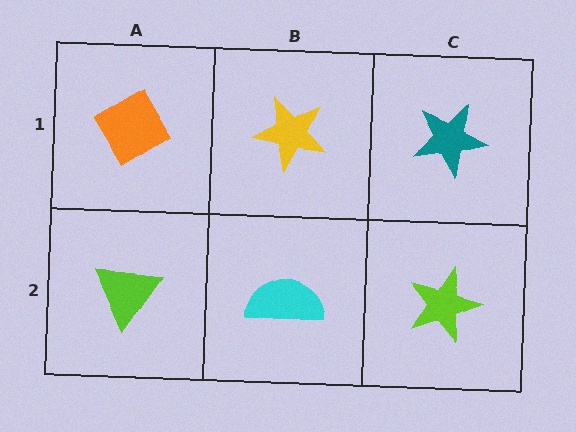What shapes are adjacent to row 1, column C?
A lime star (row 2, column C), a yellow star (row 1, column B).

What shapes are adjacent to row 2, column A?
An orange diamond (row 1, column A), a cyan semicircle (row 2, column B).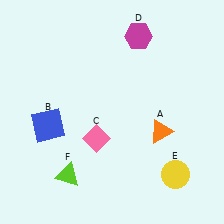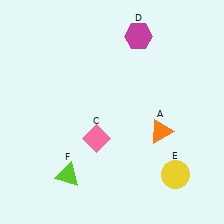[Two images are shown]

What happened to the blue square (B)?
The blue square (B) was removed in Image 2. It was in the bottom-left area of Image 1.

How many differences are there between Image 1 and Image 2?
There is 1 difference between the two images.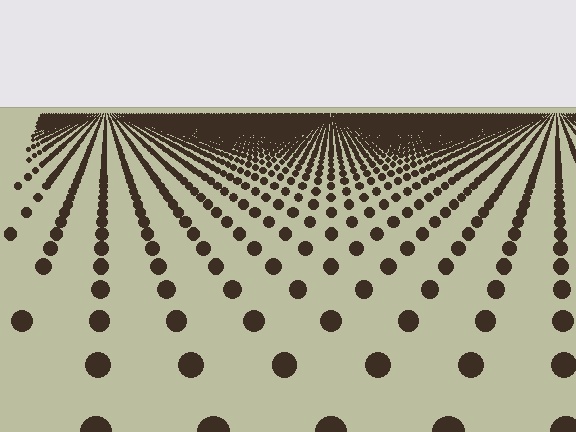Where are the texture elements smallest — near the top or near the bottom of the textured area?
Near the top.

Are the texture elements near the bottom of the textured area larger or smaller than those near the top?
Larger. Near the bottom, elements are closer to the viewer and appear at a bigger on-screen size.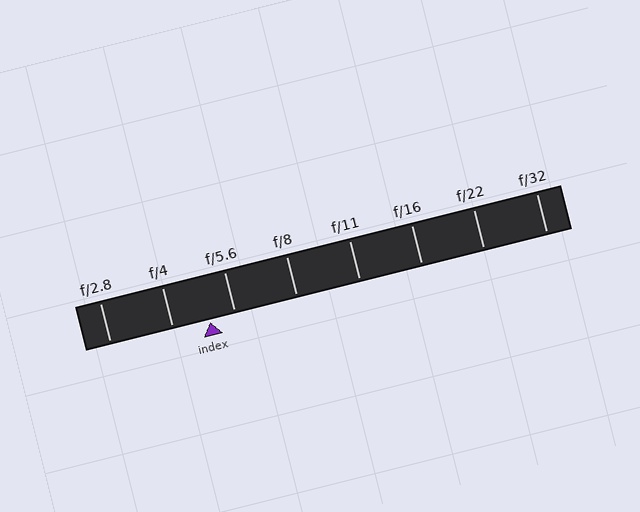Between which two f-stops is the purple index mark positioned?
The index mark is between f/4 and f/5.6.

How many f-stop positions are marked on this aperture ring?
There are 8 f-stop positions marked.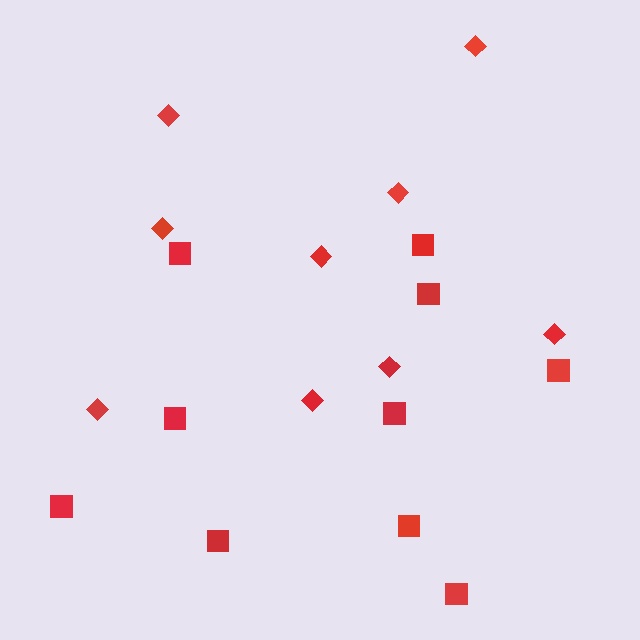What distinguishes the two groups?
There are 2 groups: one group of diamonds (9) and one group of squares (10).